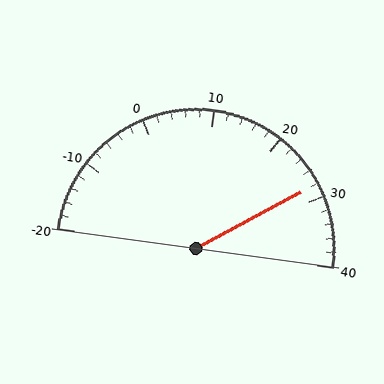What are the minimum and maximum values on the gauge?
The gauge ranges from -20 to 40.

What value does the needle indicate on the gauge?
The needle indicates approximately 28.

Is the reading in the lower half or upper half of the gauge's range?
The reading is in the upper half of the range (-20 to 40).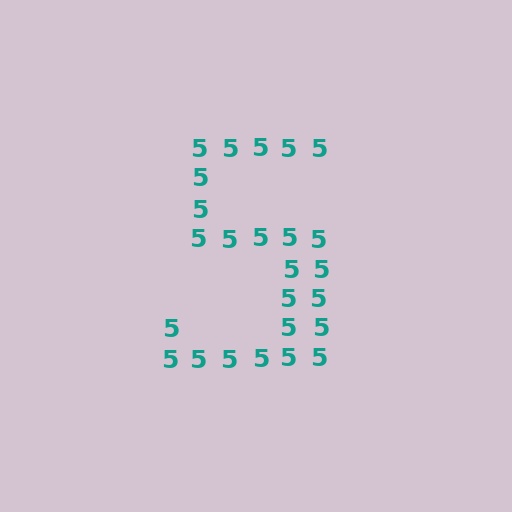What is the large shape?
The large shape is the digit 5.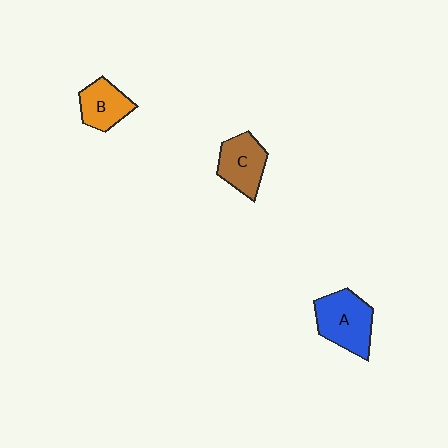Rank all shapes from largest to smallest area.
From largest to smallest: A (blue), C (brown), B (orange).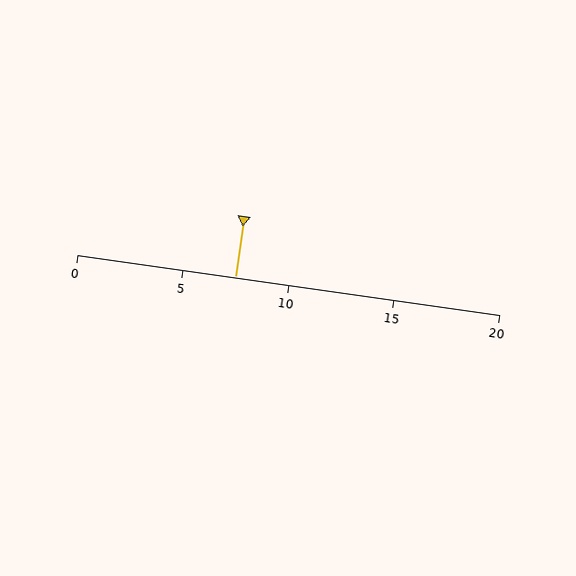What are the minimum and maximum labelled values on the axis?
The axis runs from 0 to 20.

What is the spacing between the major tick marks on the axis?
The major ticks are spaced 5 apart.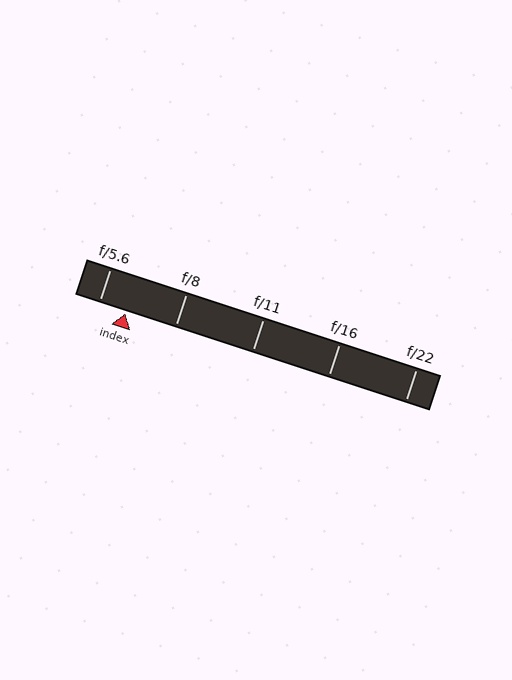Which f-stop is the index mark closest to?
The index mark is closest to f/5.6.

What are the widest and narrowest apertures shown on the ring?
The widest aperture shown is f/5.6 and the narrowest is f/22.